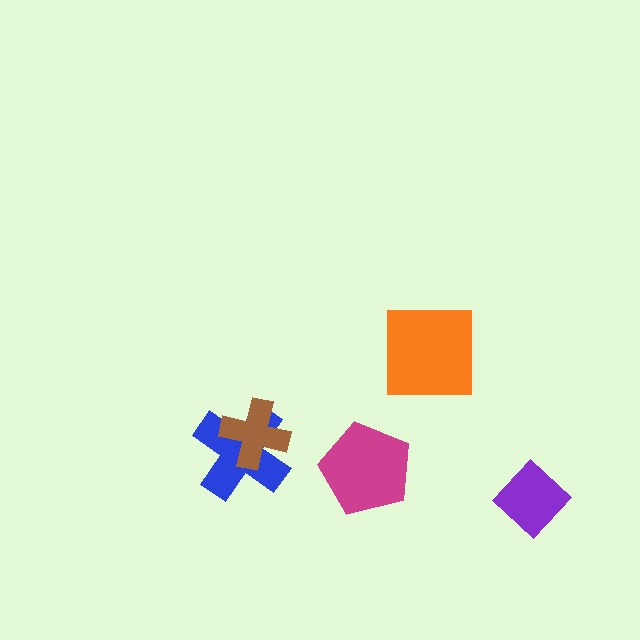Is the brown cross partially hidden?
No, no other shape covers it.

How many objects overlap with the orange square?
0 objects overlap with the orange square.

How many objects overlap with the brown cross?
1 object overlaps with the brown cross.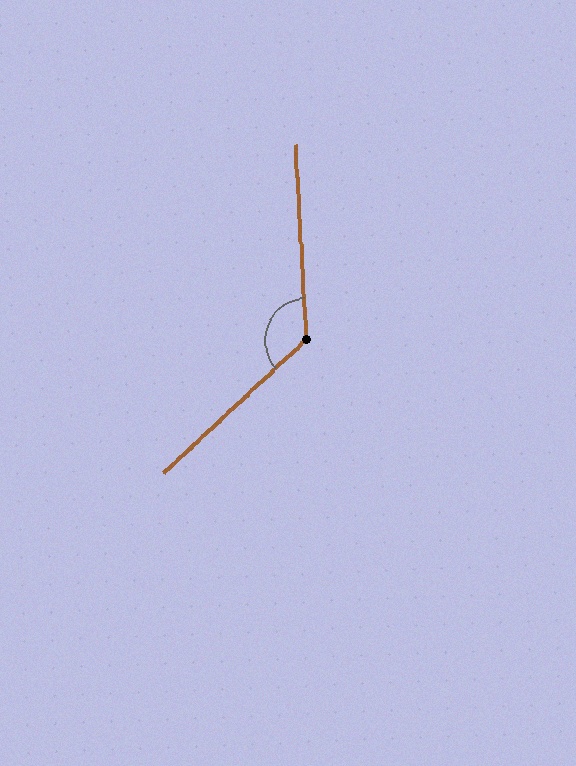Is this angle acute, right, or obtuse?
It is obtuse.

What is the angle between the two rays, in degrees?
Approximately 130 degrees.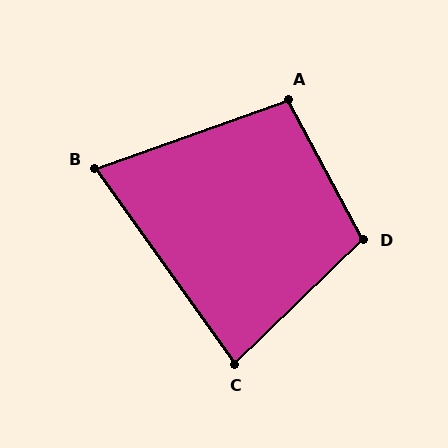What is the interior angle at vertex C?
Approximately 81 degrees (acute).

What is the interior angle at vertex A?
Approximately 99 degrees (obtuse).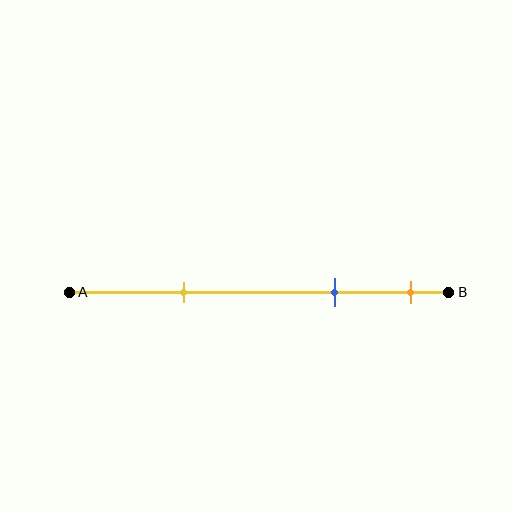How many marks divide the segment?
There are 3 marks dividing the segment.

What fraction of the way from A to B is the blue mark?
The blue mark is approximately 70% (0.7) of the way from A to B.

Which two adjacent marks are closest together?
The blue and orange marks are the closest adjacent pair.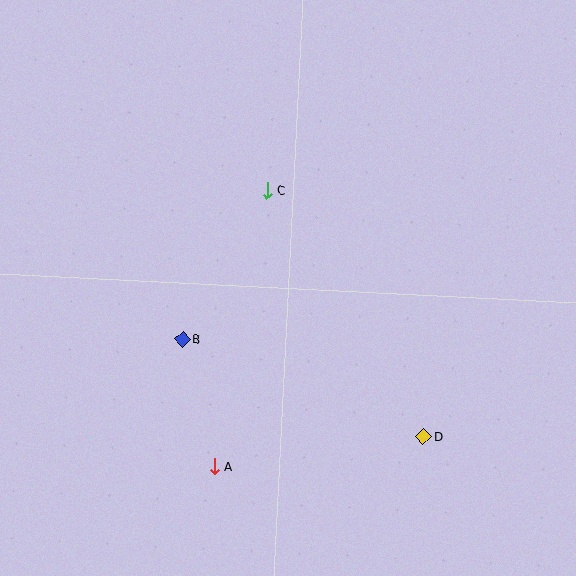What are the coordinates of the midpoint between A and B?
The midpoint between A and B is at (198, 403).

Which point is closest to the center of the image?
Point C at (267, 190) is closest to the center.